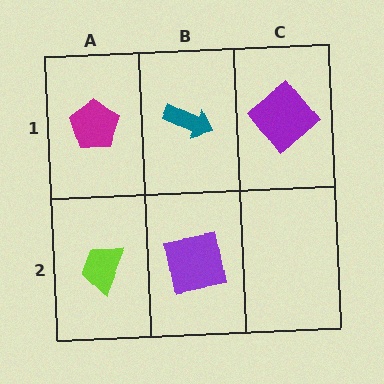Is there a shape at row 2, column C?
No, that cell is empty.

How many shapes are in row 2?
2 shapes.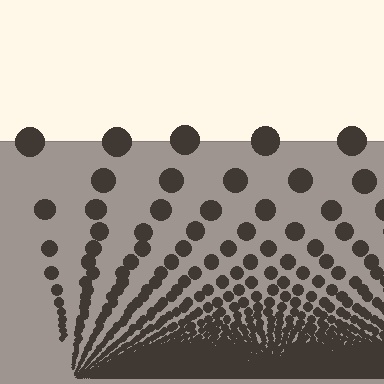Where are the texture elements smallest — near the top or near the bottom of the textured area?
Near the bottom.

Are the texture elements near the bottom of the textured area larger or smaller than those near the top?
Smaller. The gradient is inverted — elements near the bottom are smaller and denser.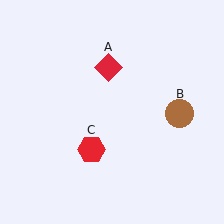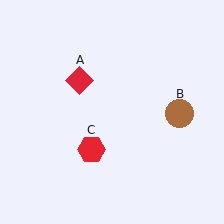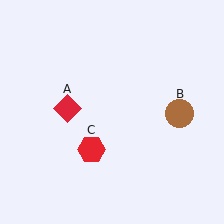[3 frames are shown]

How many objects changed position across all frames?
1 object changed position: red diamond (object A).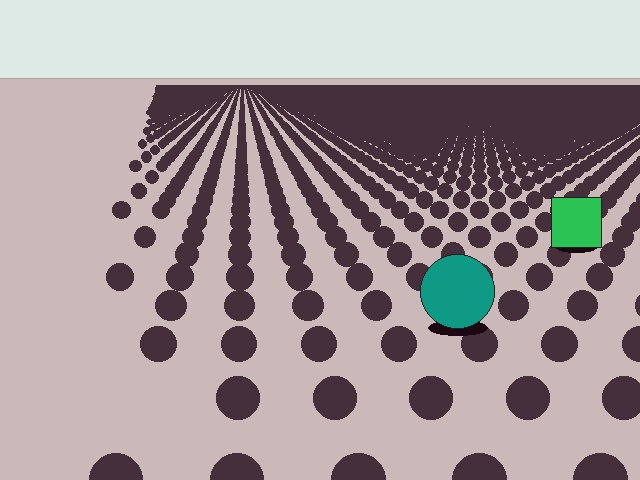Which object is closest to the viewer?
The teal circle is closest. The texture marks near it are larger and more spread out.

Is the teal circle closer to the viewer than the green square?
Yes. The teal circle is closer — you can tell from the texture gradient: the ground texture is coarser near it.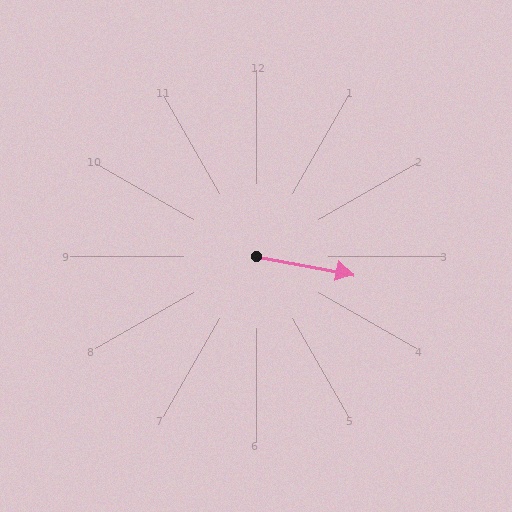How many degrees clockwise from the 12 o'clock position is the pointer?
Approximately 100 degrees.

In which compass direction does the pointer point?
East.